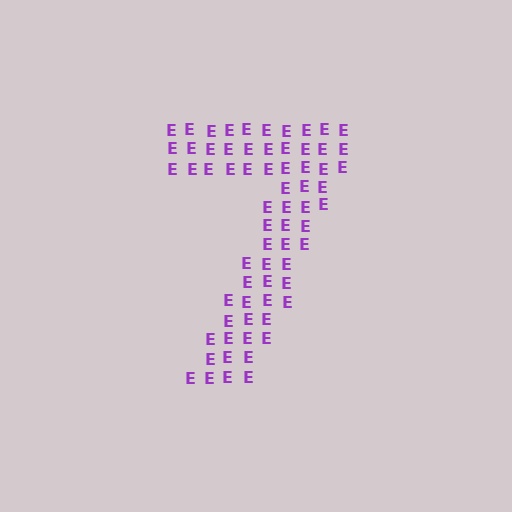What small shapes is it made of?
It is made of small letter E's.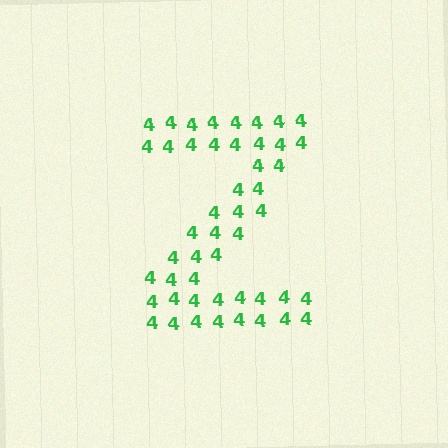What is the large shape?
The large shape is the letter Z.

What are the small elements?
The small elements are digit 4's.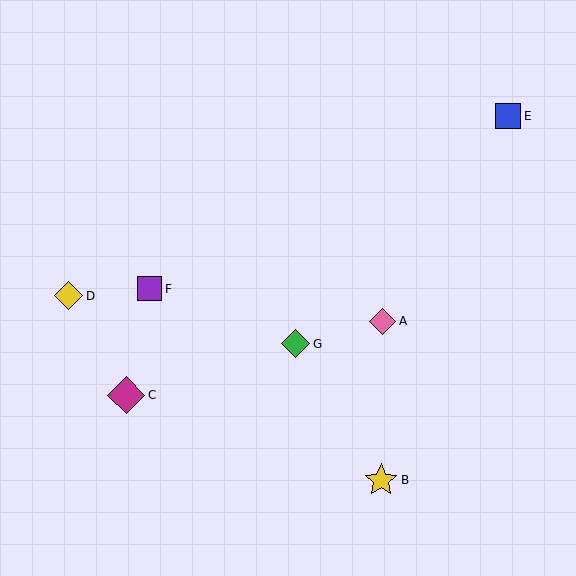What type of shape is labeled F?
Shape F is a purple square.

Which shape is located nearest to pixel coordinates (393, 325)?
The pink diamond (labeled A) at (383, 321) is nearest to that location.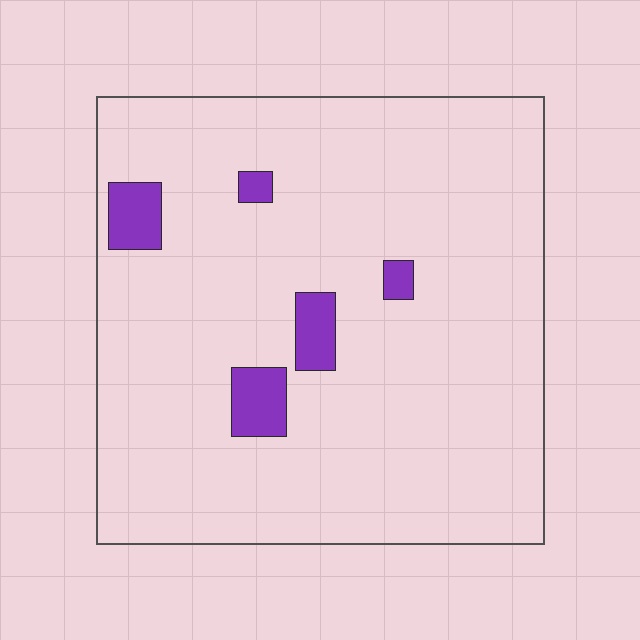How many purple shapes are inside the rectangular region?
5.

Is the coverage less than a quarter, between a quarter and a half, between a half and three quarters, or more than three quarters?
Less than a quarter.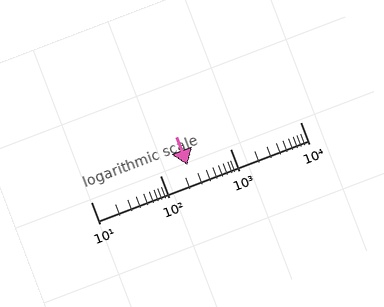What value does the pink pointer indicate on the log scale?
The pointer indicates approximately 240.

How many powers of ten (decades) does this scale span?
The scale spans 3 decades, from 10 to 10000.